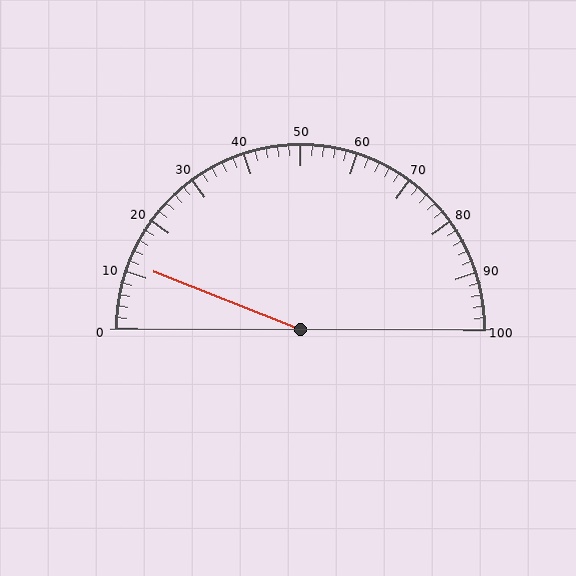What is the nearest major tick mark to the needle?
The nearest major tick mark is 10.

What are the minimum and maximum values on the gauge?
The gauge ranges from 0 to 100.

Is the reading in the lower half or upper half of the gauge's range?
The reading is in the lower half of the range (0 to 100).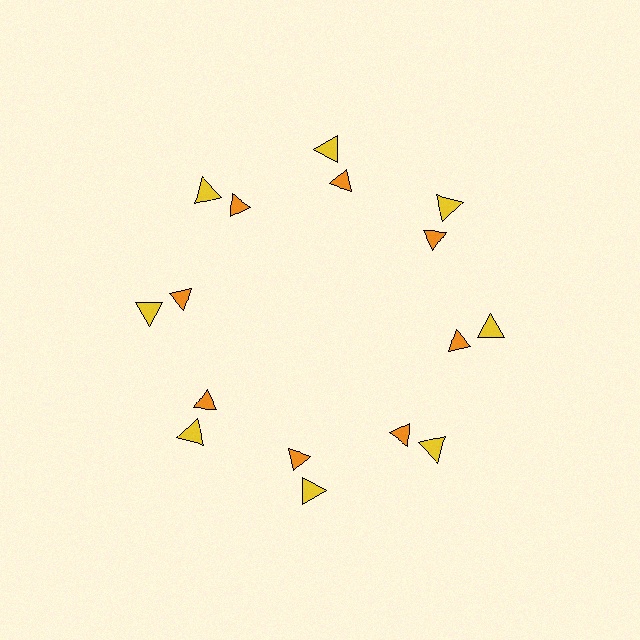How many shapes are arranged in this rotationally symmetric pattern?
There are 16 shapes, arranged in 8 groups of 2.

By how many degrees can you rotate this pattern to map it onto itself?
The pattern maps onto itself every 45 degrees of rotation.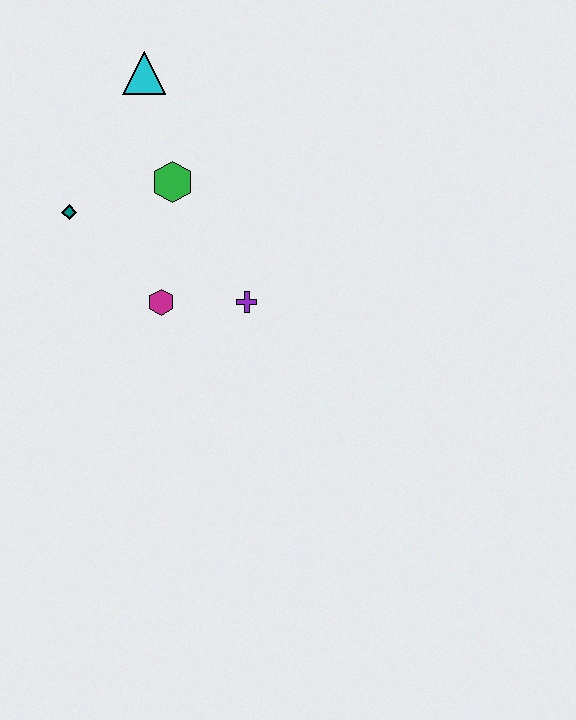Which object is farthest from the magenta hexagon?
The cyan triangle is farthest from the magenta hexagon.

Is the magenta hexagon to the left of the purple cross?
Yes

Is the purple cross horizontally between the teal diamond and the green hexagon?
No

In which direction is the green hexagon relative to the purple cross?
The green hexagon is above the purple cross.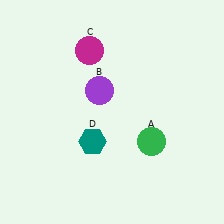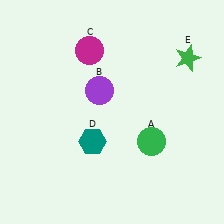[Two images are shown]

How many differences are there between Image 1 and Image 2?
There is 1 difference between the two images.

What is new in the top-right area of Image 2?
A green star (E) was added in the top-right area of Image 2.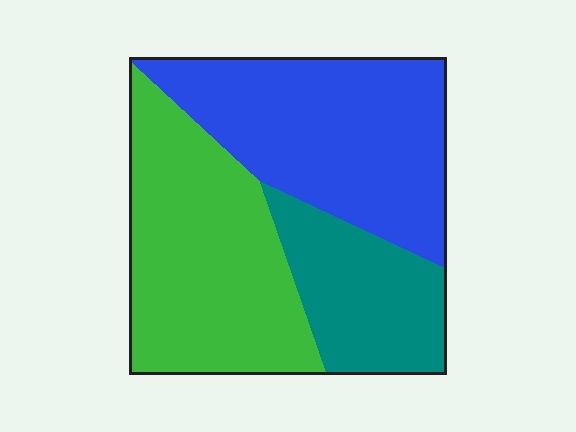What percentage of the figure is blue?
Blue covers roughly 40% of the figure.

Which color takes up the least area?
Teal, at roughly 20%.